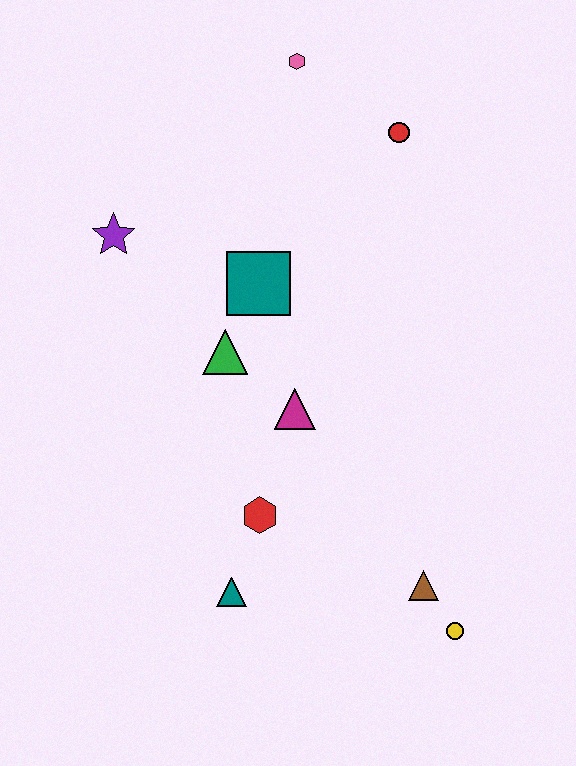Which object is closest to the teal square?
The green triangle is closest to the teal square.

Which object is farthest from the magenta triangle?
The pink hexagon is farthest from the magenta triangle.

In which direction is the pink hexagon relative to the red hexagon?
The pink hexagon is above the red hexagon.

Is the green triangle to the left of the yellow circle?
Yes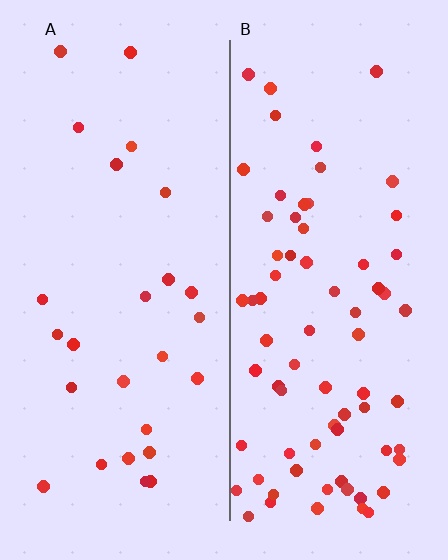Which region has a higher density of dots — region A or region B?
B (the right).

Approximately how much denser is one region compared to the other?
Approximately 2.8× — region B over region A.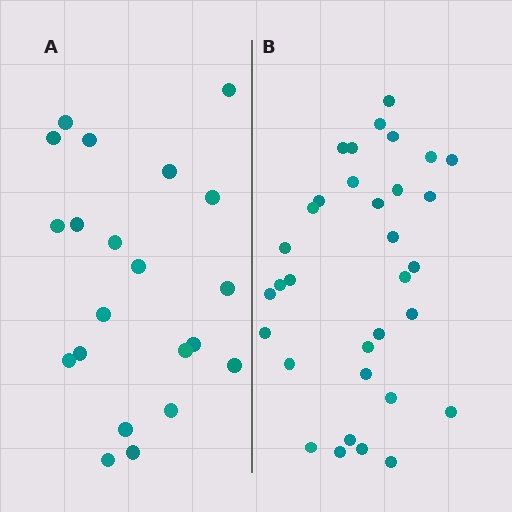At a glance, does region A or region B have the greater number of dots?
Region B (the right region) has more dots.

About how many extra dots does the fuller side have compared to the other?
Region B has roughly 12 or so more dots than region A.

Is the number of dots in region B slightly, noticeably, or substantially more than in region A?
Region B has substantially more. The ratio is roughly 1.6 to 1.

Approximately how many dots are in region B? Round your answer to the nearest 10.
About 30 dots. (The exact count is 33, which rounds to 30.)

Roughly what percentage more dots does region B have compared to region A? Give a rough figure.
About 55% more.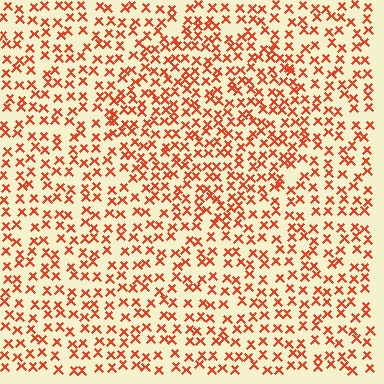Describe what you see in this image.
The image contains small red elements arranged at two different densities. A circle-shaped region is visible where the elements are more densely packed than the surrounding area.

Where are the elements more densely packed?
The elements are more densely packed inside the circle boundary.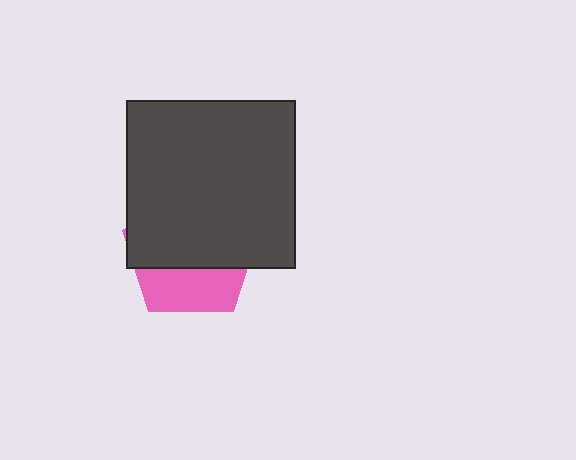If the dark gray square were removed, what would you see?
You would see the complete pink pentagon.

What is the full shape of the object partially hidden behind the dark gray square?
The partially hidden object is a pink pentagon.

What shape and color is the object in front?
The object in front is a dark gray square.